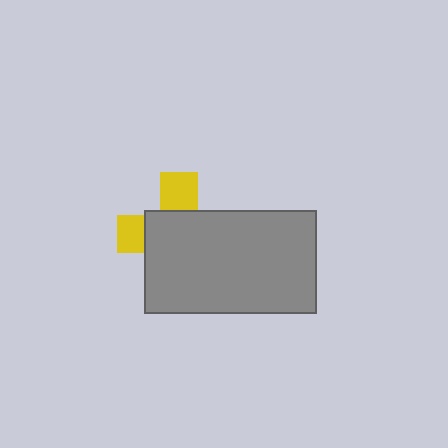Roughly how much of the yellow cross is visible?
A small part of it is visible (roughly 30%).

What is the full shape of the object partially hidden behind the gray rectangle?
The partially hidden object is a yellow cross.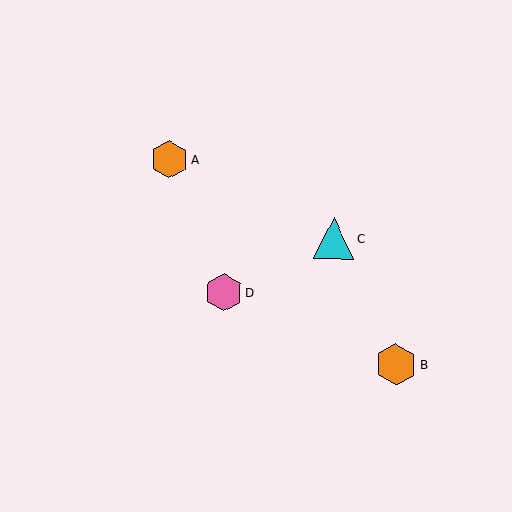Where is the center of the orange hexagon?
The center of the orange hexagon is at (169, 160).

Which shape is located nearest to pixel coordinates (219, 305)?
The pink hexagon (labeled D) at (224, 293) is nearest to that location.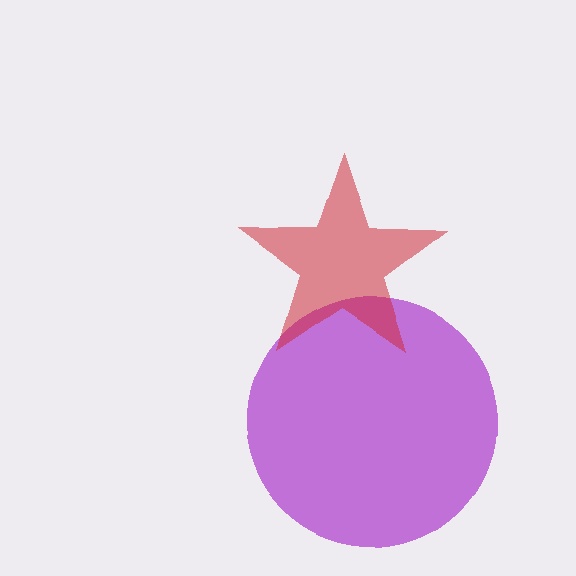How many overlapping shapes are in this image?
There are 2 overlapping shapes in the image.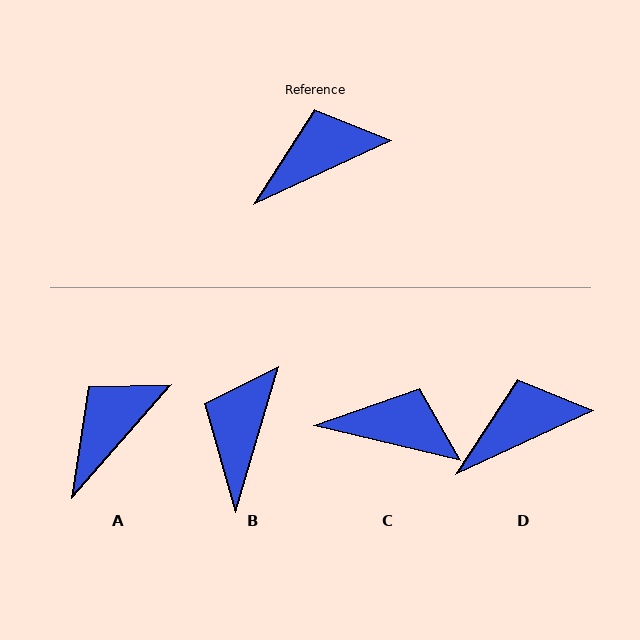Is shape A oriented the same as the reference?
No, it is off by about 24 degrees.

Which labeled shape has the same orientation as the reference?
D.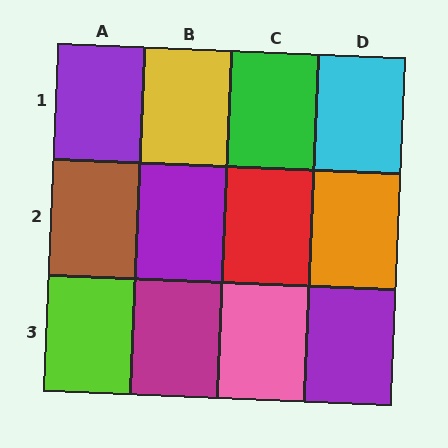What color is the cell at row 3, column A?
Lime.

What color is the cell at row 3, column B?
Magenta.